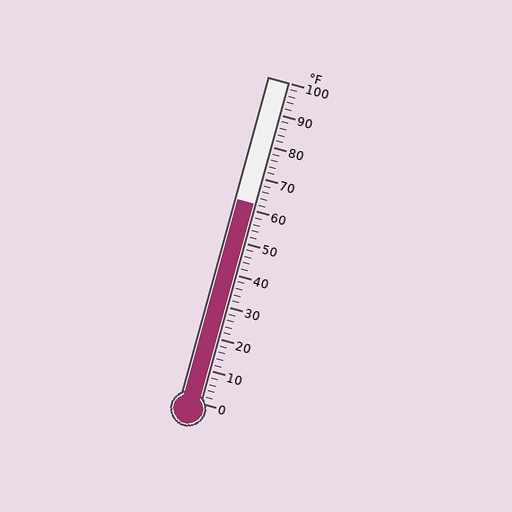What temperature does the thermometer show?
The thermometer shows approximately 62°F.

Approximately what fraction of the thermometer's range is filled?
The thermometer is filled to approximately 60% of its range.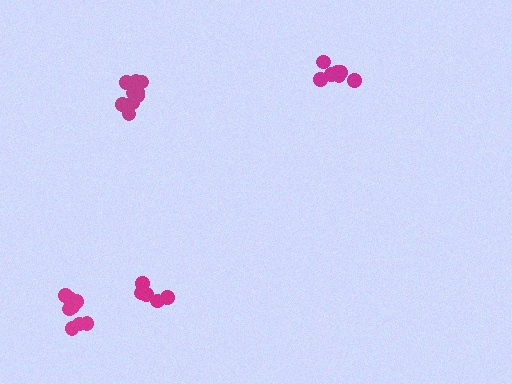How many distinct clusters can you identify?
There are 4 distinct clusters.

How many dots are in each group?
Group 1: 10 dots, Group 2: 5 dots, Group 3: 8 dots, Group 4: 7 dots (30 total).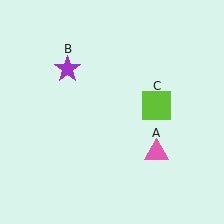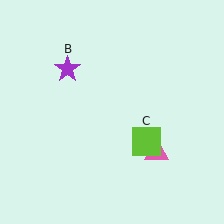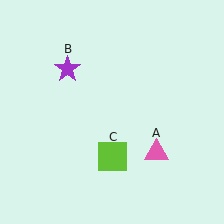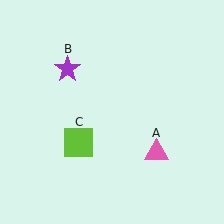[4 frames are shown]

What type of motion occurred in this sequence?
The lime square (object C) rotated clockwise around the center of the scene.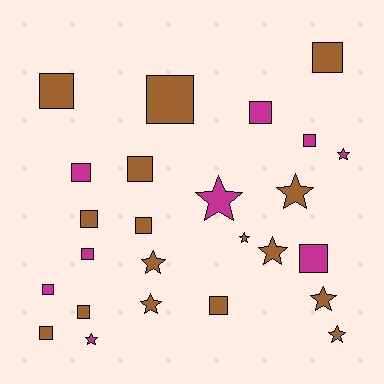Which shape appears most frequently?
Square, with 15 objects.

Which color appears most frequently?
Brown, with 16 objects.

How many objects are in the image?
There are 25 objects.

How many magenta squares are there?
There are 6 magenta squares.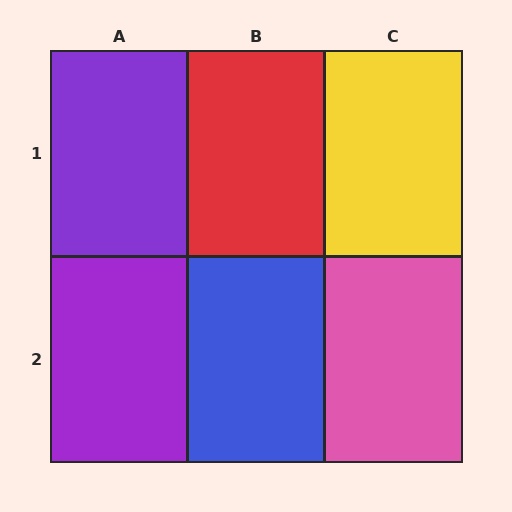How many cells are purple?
2 cells are purple.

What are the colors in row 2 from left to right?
Purple, blue, pink.